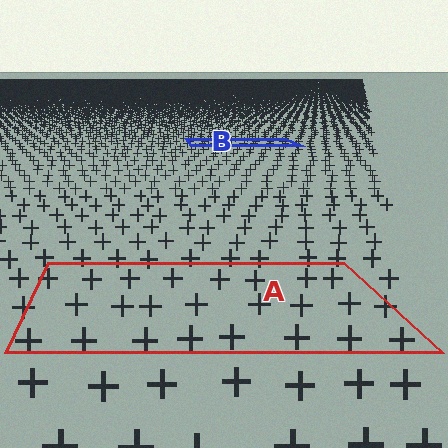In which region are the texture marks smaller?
The texture marks are smaller in region B, because it is farther away.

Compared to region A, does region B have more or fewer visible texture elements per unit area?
Region B has more texture elements per unit area — they are packed more densely because it is farther away.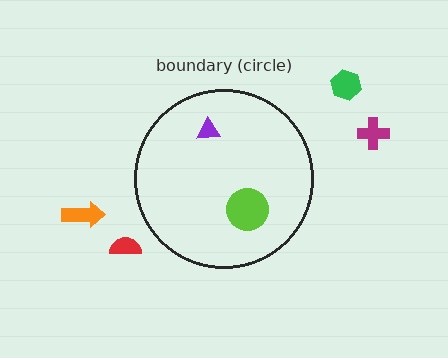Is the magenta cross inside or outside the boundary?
Outside.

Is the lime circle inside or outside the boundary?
Inside.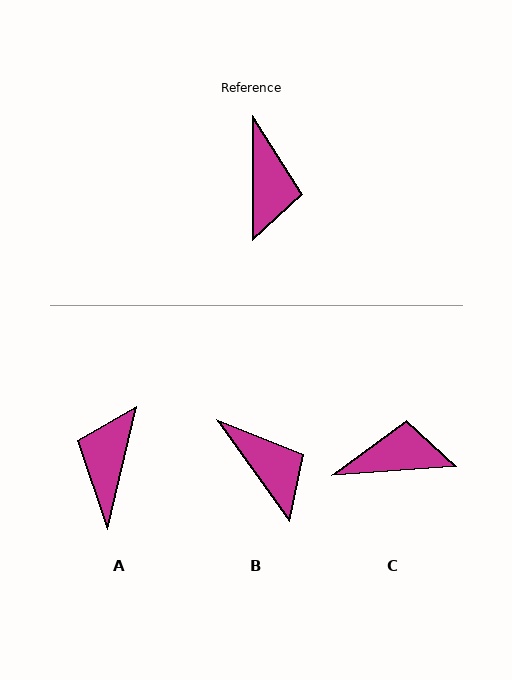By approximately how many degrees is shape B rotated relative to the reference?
Approximately 36 degrees counter-clockwise.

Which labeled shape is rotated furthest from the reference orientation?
A, about 167 degrees away.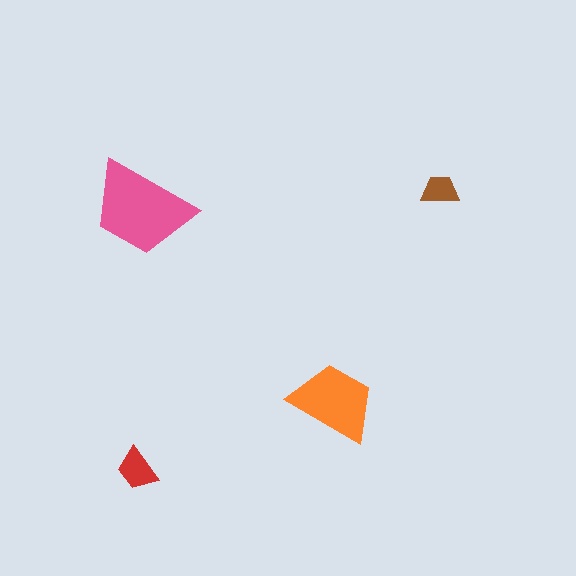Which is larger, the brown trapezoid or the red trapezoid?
The red one.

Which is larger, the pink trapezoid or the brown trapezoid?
The pink one.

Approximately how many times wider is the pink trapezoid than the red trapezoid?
About 2.5 times wider.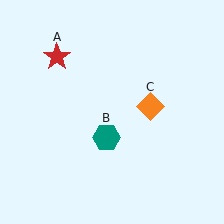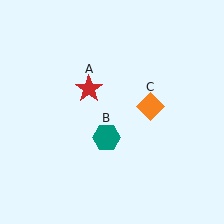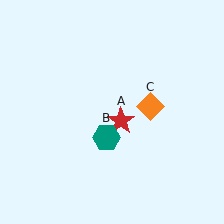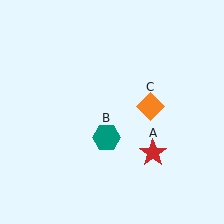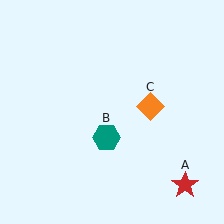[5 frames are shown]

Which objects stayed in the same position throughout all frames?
Teal hexagon (object B) and orange diamond (object C) remained stationary.